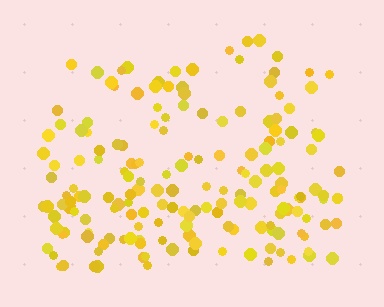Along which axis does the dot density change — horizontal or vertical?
Vertical.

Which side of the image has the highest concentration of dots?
The bottom.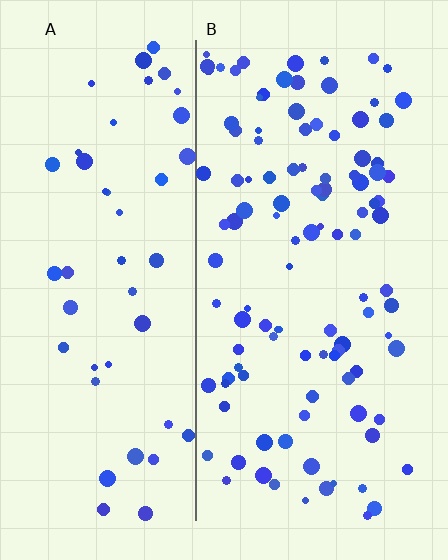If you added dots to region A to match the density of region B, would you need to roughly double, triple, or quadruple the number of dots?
Approximately double.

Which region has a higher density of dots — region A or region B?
B (the right).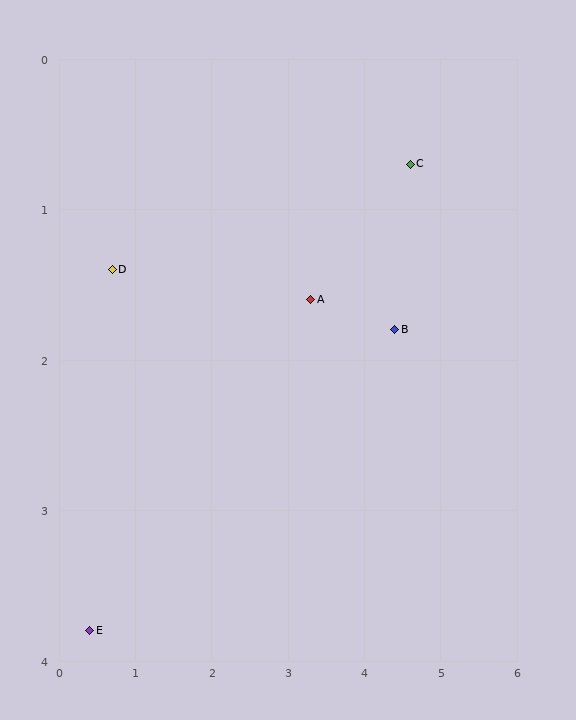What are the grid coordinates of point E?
Point E is at approximately (0.4, 3.8).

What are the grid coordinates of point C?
Point C is at approximately (4.6, 0.7).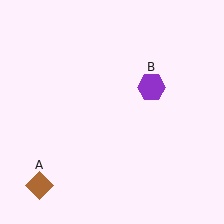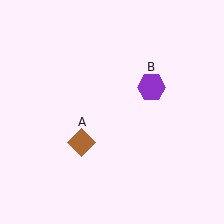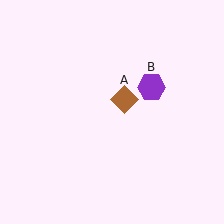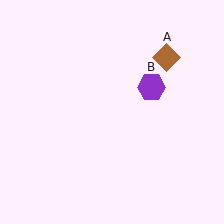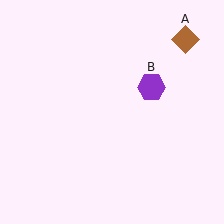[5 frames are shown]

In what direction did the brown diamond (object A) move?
The brown diamond (object A) moved up and to the right.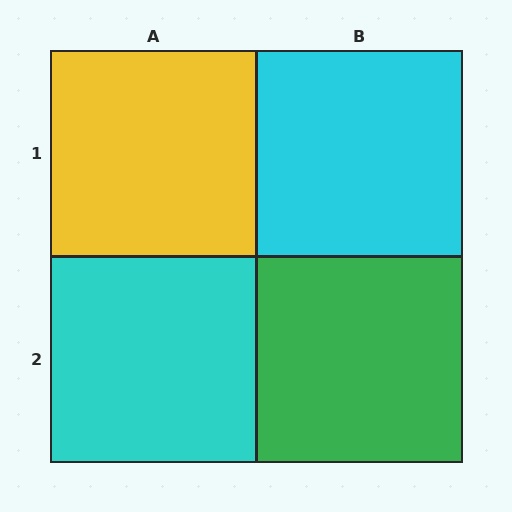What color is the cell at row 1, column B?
Cyan.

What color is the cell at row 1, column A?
Yellow.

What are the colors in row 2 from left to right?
Cyan, green.